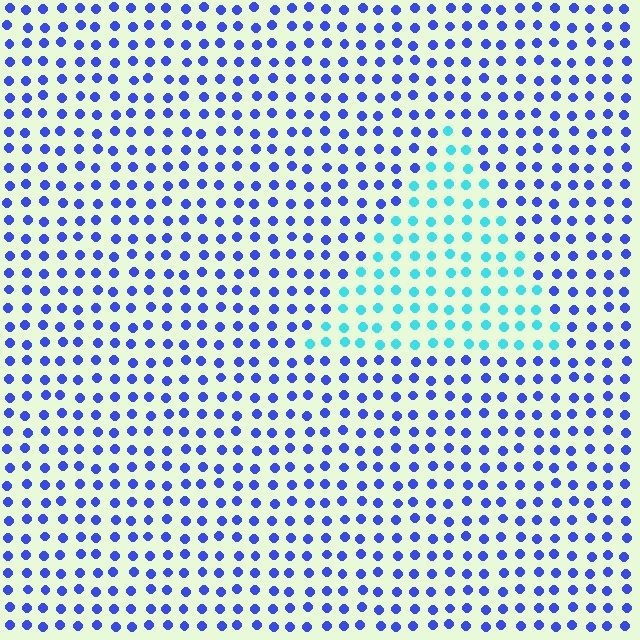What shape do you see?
I see a triangle.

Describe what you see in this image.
The image is filled with small blue elements in a uniform arrangement. A triangle-shaped region is visible where the elements are tinted to a slightly different hue, forming a subtle color boundary.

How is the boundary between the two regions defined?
The boundary is defined purely by a slight shift in hue (about 52 degrees). Spacing, size, and orientation are identical on both sides.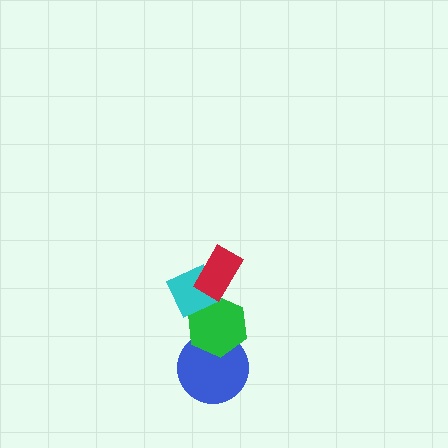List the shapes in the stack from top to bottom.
From top to bottom: the red rectangle, the cyan diamond, the green hexagon, the blue circle.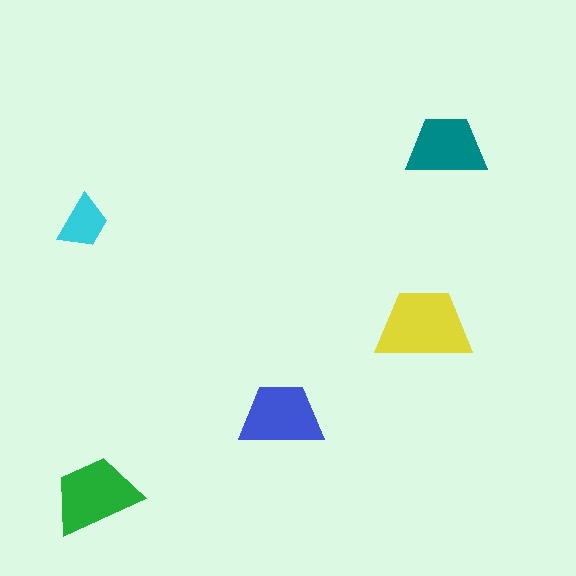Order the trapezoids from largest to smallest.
the yellow one, the green one, the blue one, the teal one, the cyan one.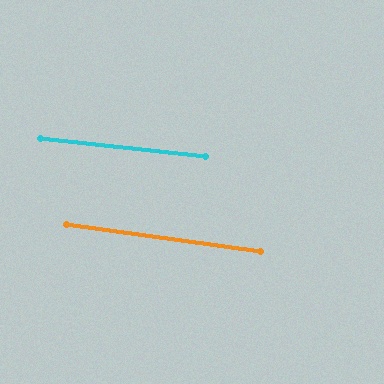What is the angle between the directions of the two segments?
Approximately 1 degree.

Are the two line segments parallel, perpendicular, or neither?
Parallel — their directions differ by only 1.5°.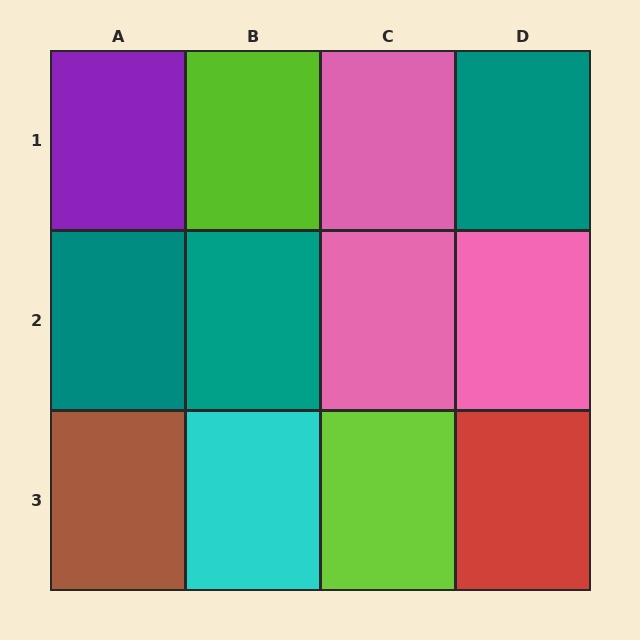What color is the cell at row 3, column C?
Lime.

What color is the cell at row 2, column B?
Teal.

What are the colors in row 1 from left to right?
Purple, lime, pink, teal.